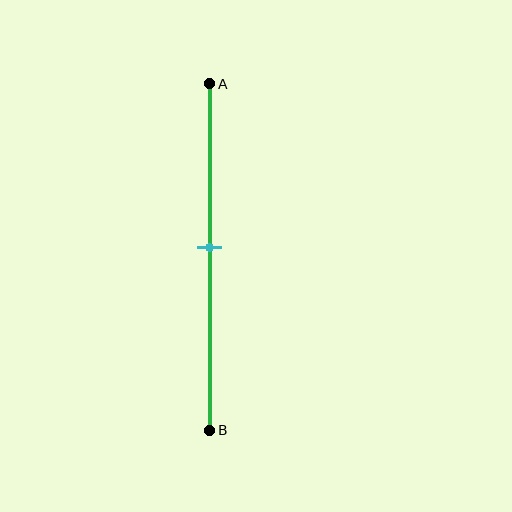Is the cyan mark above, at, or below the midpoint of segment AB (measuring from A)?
The cyan mark is approximately at the midpoint of segment AB.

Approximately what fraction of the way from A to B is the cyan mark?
The cyan mark is approximately 45% of the way from A to B.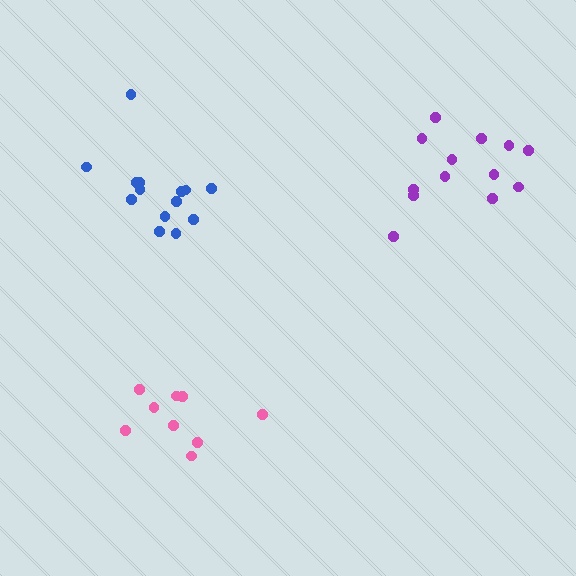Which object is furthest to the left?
The blue cluster is leftmost.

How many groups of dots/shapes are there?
There are 3 groups.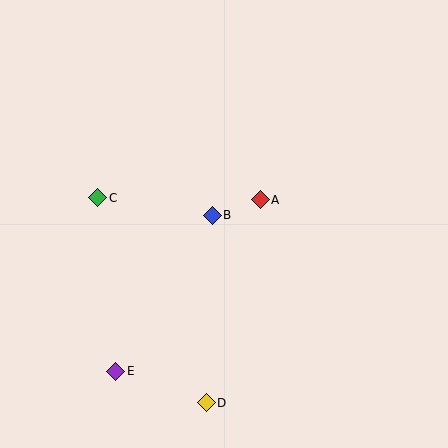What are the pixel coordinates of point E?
Point E is at (116, 371).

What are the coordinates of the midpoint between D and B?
The midpoint between D and B is at (209, 309).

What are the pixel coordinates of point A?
Point A is at (260, 200).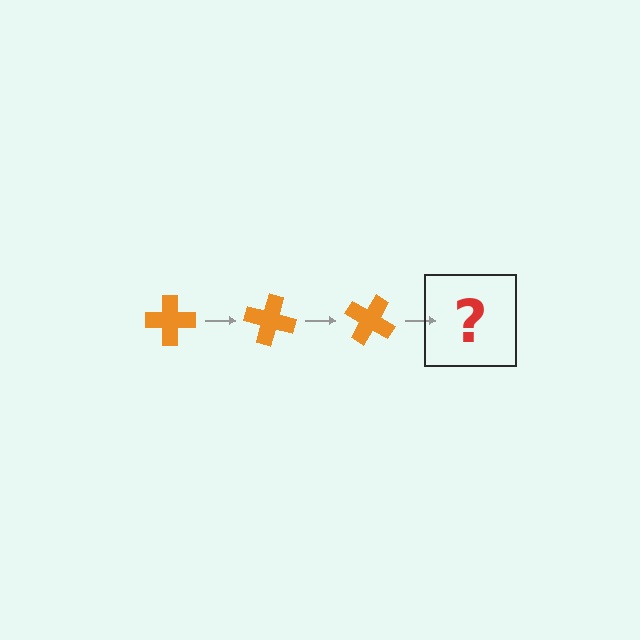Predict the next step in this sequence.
The next step is an orange cross rotated 45 degrees.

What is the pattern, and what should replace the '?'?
The pattern is that the cross rotates 15 degrees each step. The '?' should be an orange cross rotated 45 degrees.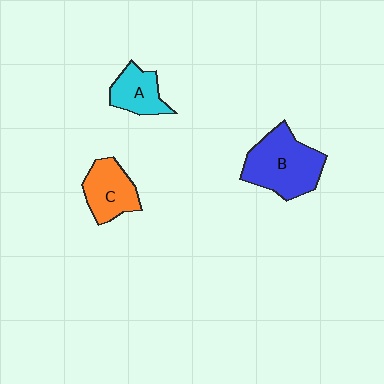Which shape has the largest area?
Shape B (blue).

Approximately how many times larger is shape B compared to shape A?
Approximately 1.9 times.